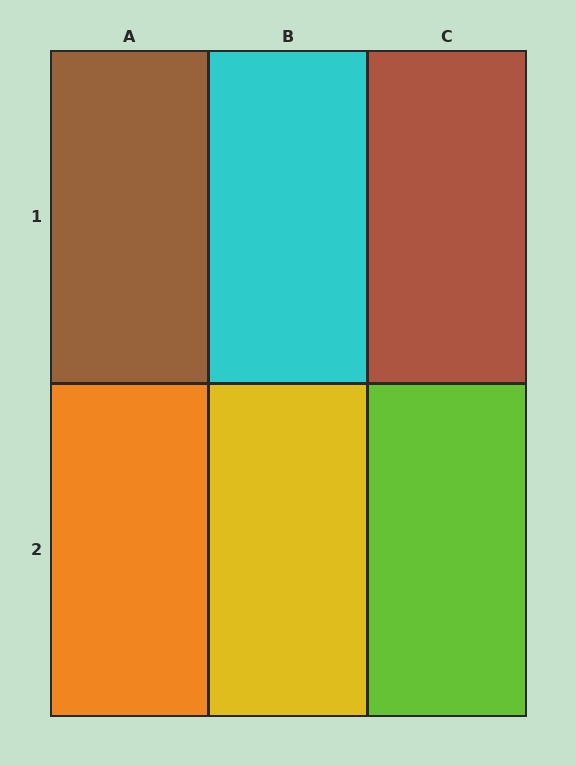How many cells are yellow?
1 cell is yellow.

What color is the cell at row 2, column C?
Lime.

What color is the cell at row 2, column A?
Orange.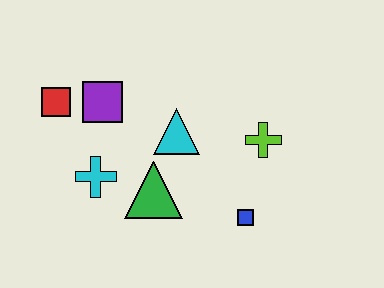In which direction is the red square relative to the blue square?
The red square is to the left of the blue square.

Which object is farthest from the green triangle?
The red square is farthest from the green triangle.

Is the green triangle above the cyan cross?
No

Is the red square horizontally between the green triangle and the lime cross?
No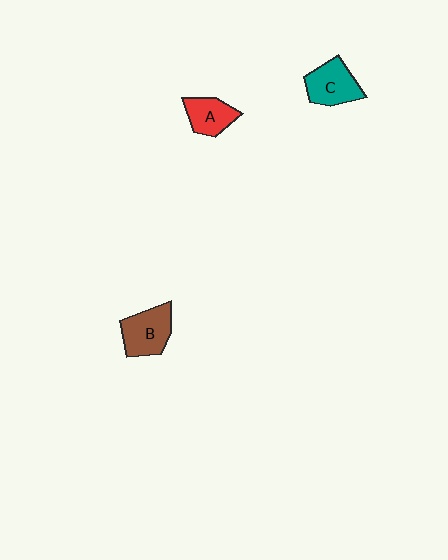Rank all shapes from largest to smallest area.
From largest to smallest: B (brown), C (teal), A (red).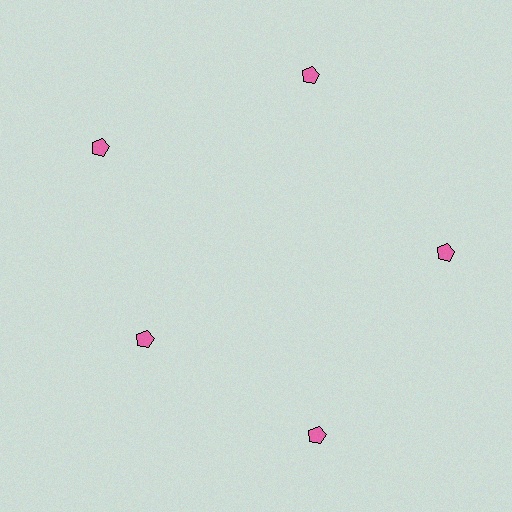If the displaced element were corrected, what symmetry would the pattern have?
It would have 5-fold rotational symmetry — the pattern would map onto itself every 72 degrees.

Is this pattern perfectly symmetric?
No. The 5 pink pentagons are arranged in a ring, but one element near the 8 o'clock position is pulled inward toward the center, breaking the 5-fold rotational symmetry.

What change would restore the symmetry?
The symmetry would be restored by moving it outward, back onto the ring so that all 5 pentagons sit at equal angles and equal distance from the center.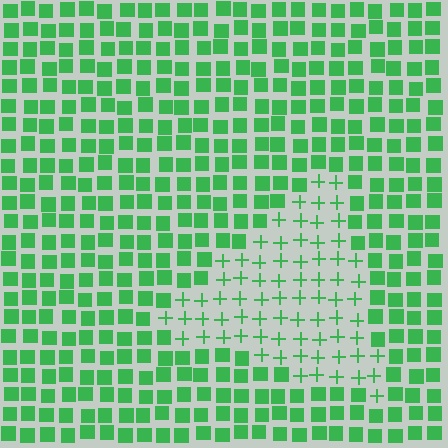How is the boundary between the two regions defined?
The boundary is defined by a change in element shape: plus signs inside vs. squares outside. All elements share the same color and spacing.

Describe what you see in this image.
The image is filled with small green elements arranged in a uniform grid. A triangle-shaped region contains plus signs, while the surrounding area contains squares. The boundary is defined purely by the change in element shape.